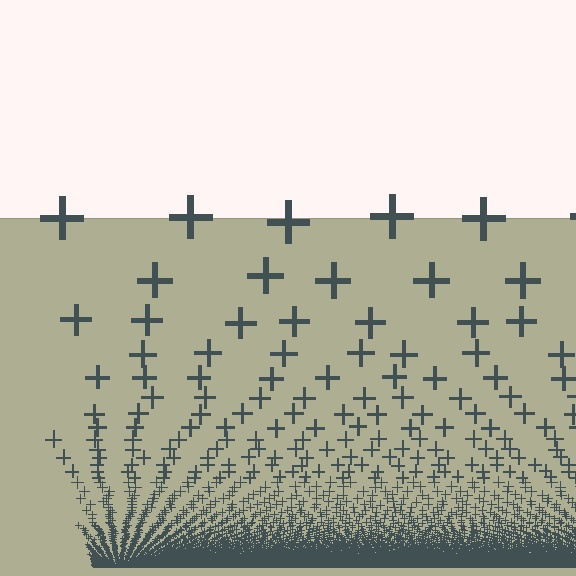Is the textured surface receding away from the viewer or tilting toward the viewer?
The surface appears to tilt toward the viewer. Texture elements get larger and sparser toward the top.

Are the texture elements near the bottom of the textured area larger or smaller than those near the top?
Smaller. The gradient is inverted — elements near the bottom are smaller and denser.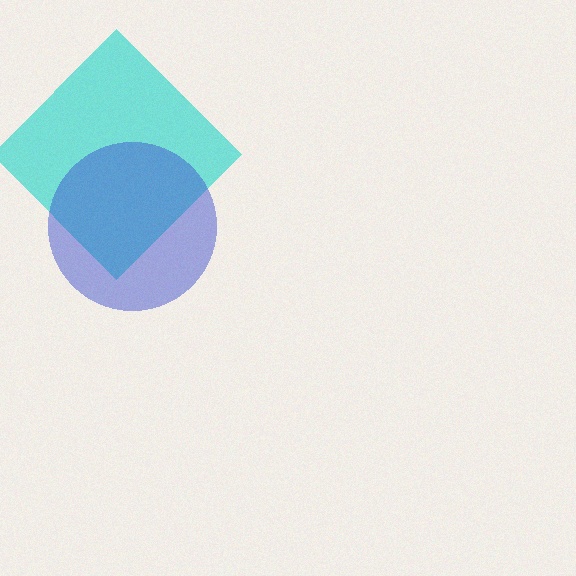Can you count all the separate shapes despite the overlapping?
Yes, there are 2 separate shapes.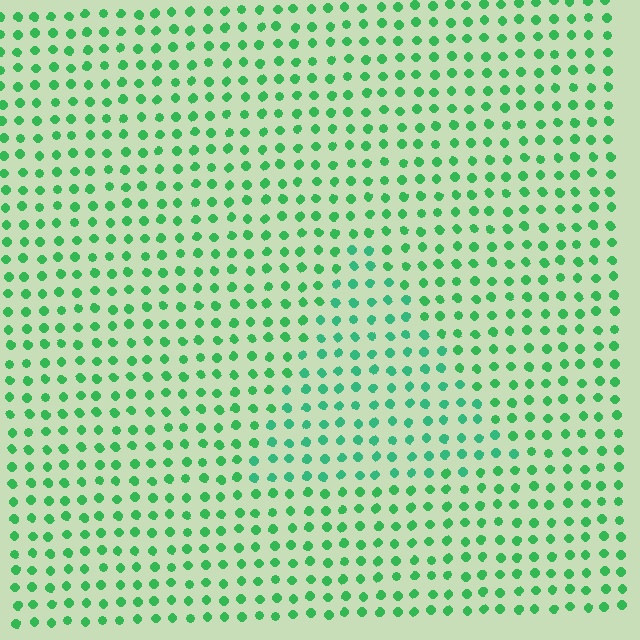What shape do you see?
I see a triangle.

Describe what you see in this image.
The image is filled with small green elements in a uniform arrangement. A triangle-shaped region is visible where the elements are tinted to a slightly different hue, forming a subtle color boundary.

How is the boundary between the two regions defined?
The boundary is defined purely by a slight shift in hue (about 19 degrees). Spacing, size, and orientation are identical on both sides.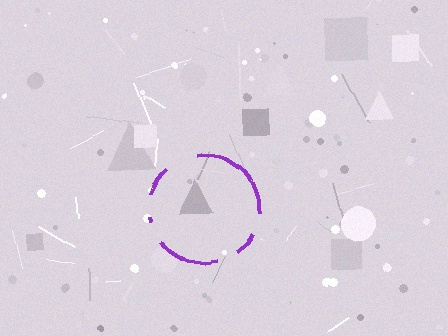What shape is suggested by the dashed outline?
The dashed outline suggests a circle.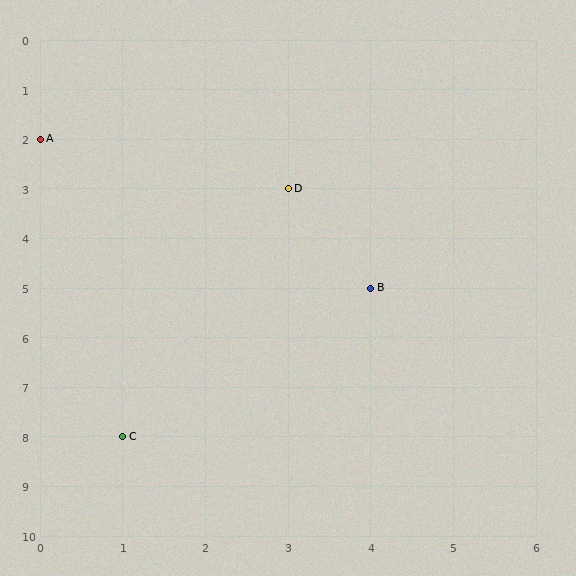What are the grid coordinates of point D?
Point D is at grid coordinates (3, 3).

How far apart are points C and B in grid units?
Points C and B are 3 columns and 3 rows apart (about 4.2 grid units diagonally).